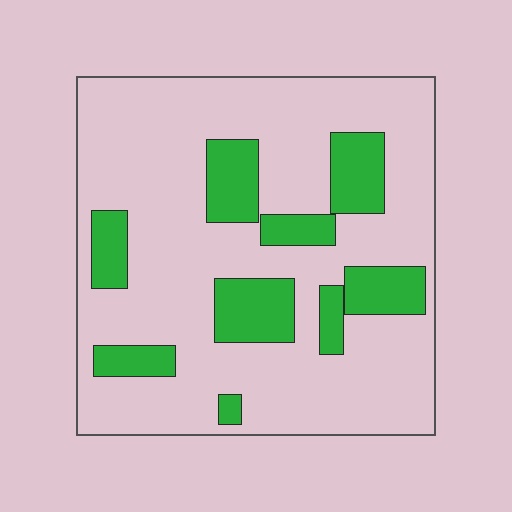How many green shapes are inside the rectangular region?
9.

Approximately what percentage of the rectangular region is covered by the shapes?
Approximately 20%.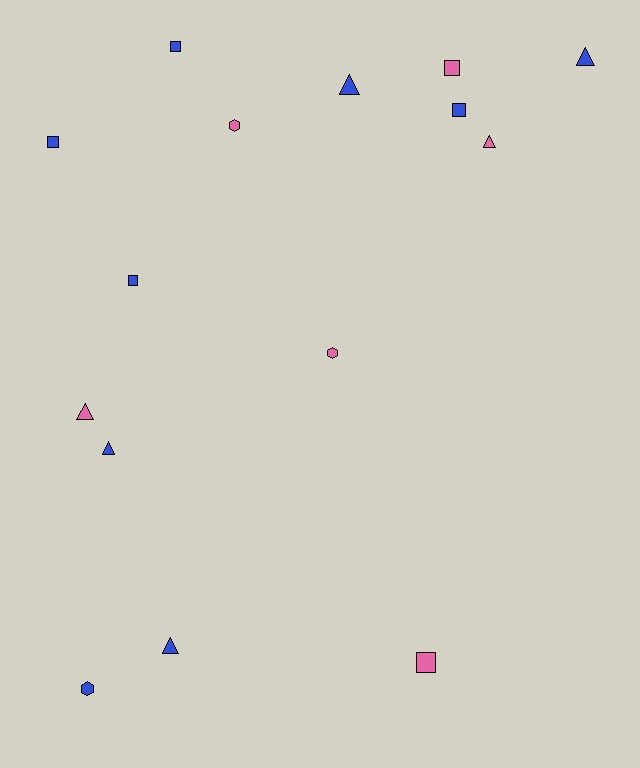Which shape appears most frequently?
Square, with 6 objects.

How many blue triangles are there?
There are 4 blue triangles.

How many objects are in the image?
There are 15 objects.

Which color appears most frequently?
Blue, with 9 objects.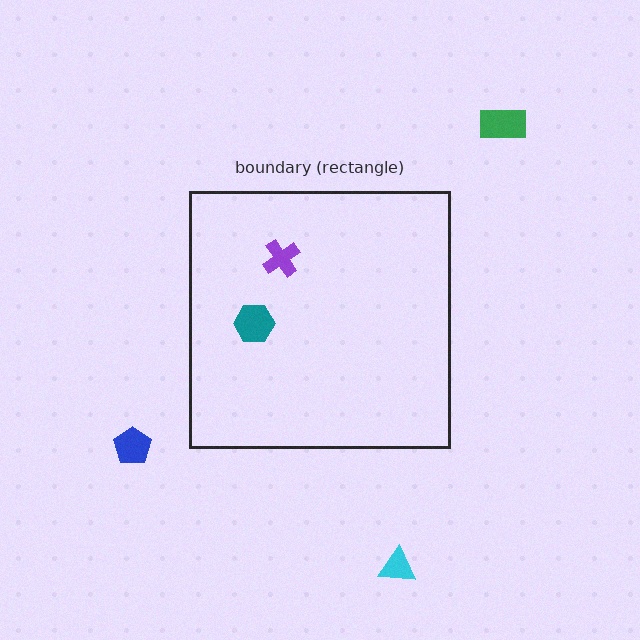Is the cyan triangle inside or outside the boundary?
Outside.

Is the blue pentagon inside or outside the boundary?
Outside.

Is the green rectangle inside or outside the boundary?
Outside.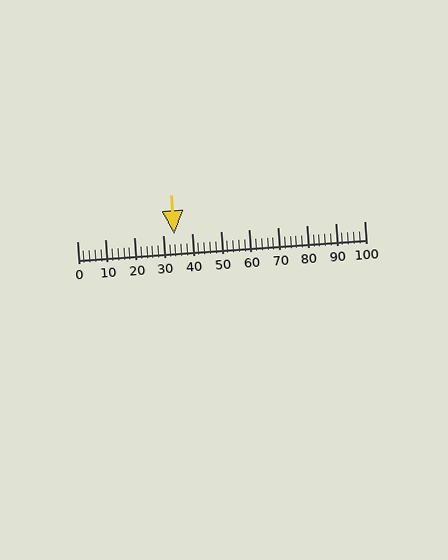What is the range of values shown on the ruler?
The ruler shows values from 0 to 100.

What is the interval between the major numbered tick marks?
The major tick marks are spaced 10 units apart.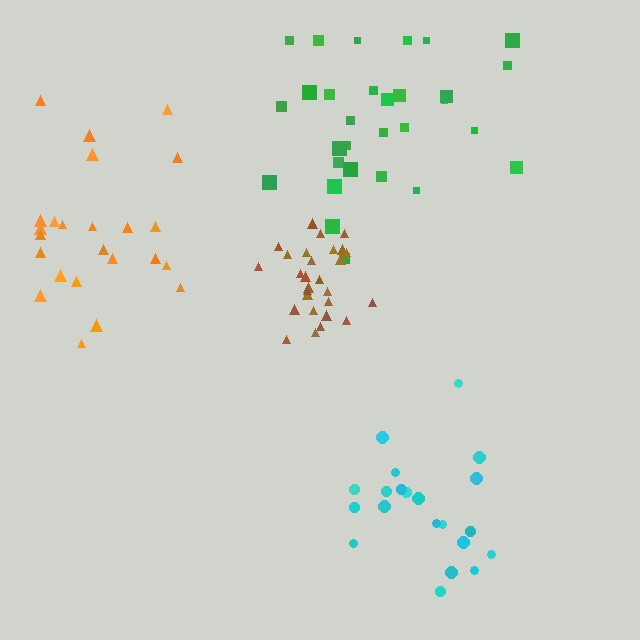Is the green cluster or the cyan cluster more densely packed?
Cyan.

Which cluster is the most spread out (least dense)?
Orange.